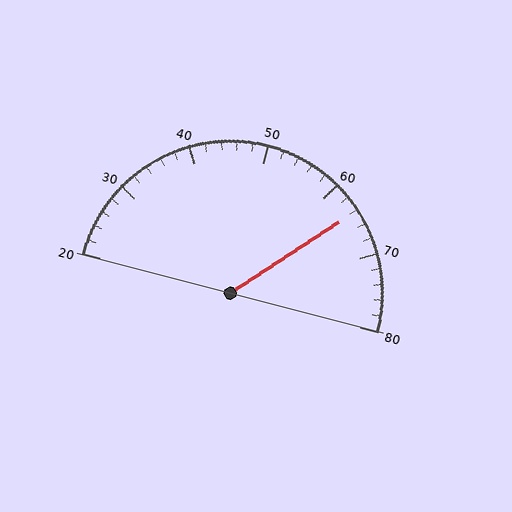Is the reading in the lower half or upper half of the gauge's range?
The reading is in the upper half of the range (20 to 80).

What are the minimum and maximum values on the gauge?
The gauge ranges from 20 to 80.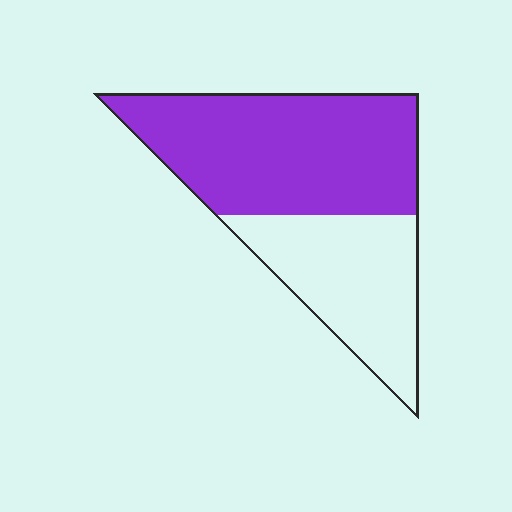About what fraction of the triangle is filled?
About three fifths (3/5).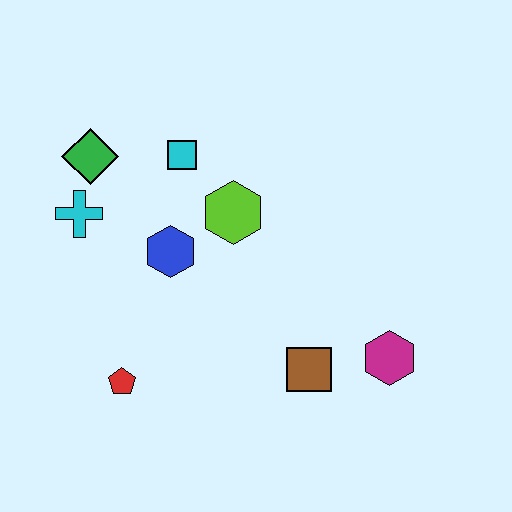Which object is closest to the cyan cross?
The green diamond is closest to the cyan cross.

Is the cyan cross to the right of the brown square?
No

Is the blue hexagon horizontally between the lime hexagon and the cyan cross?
Yes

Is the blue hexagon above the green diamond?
No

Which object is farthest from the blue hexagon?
The magenta hexagon is farthest from the blue hexagon.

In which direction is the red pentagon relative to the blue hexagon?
The red pentagon is below the blue hexagon.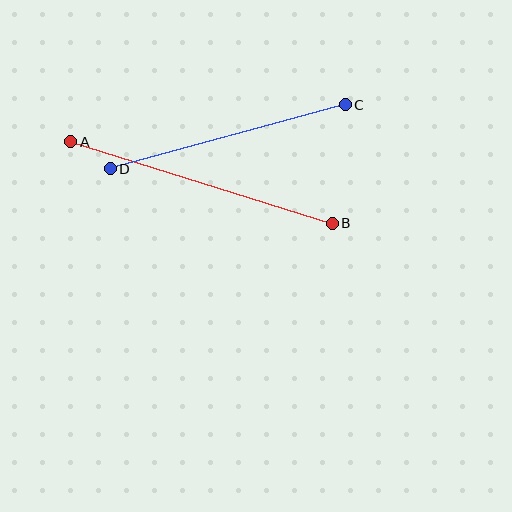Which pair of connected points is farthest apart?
Points A and B are farthest apart.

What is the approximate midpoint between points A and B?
The midpoint is at approximately (201, 183) pixels.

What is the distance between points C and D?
The distance is approximately 244 pixels.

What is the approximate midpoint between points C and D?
The midpoint is at approximately (228, 137) pixels.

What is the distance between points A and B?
The distance is approximately 274 pixels.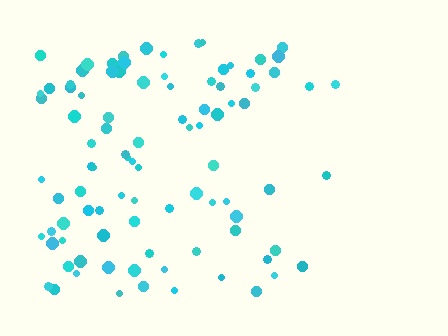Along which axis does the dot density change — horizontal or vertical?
Horizontal.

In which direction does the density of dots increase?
From right to left, with the left side densest.